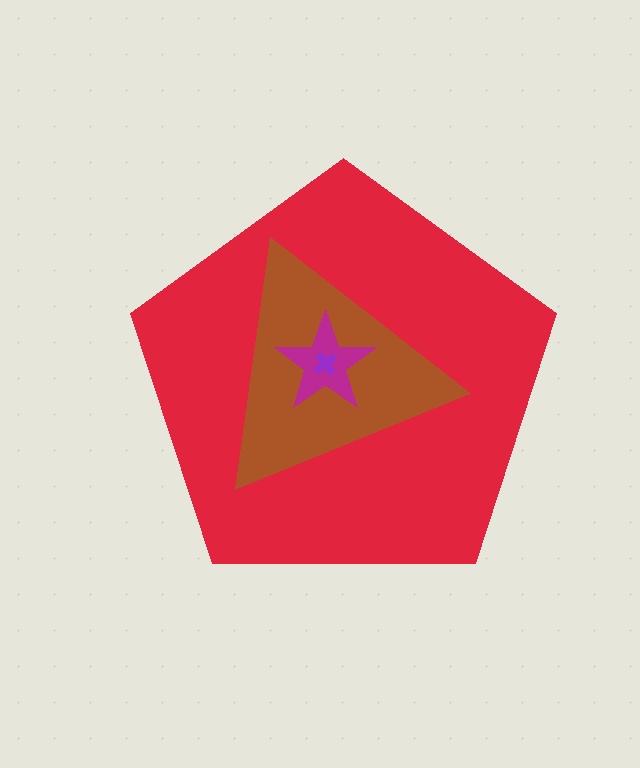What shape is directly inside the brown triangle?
The magenta star.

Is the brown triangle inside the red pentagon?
Yes.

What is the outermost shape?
The red pentagon.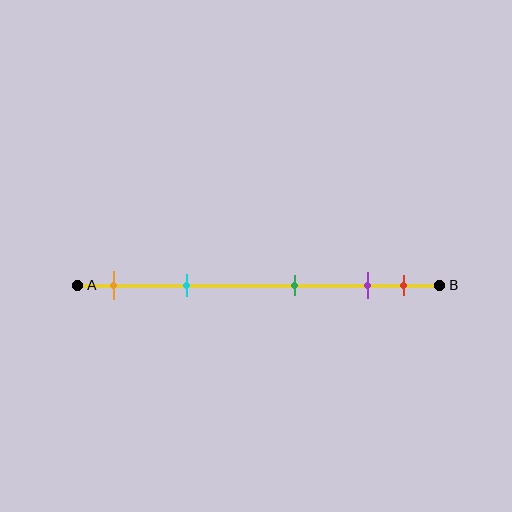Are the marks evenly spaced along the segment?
No, the marks are not evenly spaced.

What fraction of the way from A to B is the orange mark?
The orange mark is approximately 10% (0.1) of the way from A to B.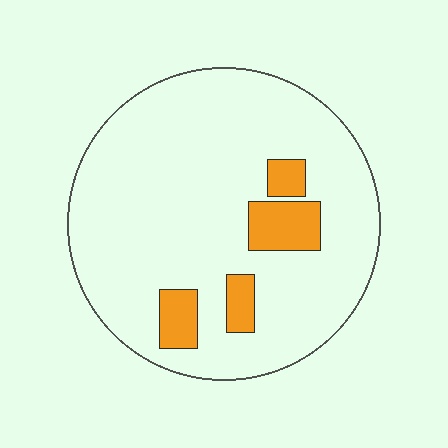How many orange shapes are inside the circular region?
4.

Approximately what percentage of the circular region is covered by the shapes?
Approximately 10%.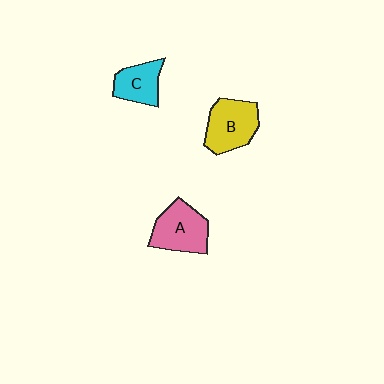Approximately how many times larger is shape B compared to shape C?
Approximately 1.4 times.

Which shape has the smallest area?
Shape C (cyan).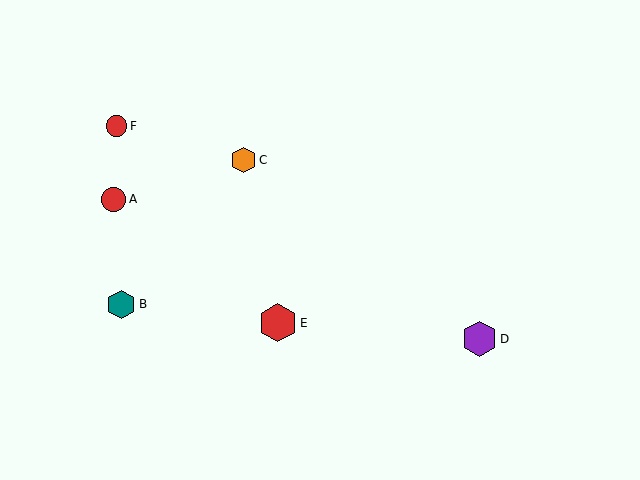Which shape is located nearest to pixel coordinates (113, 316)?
The teal hexagon (labeled B) at (121, 304) is nearest to that location.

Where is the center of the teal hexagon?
The center of the teal hexagon is at (121, 304).